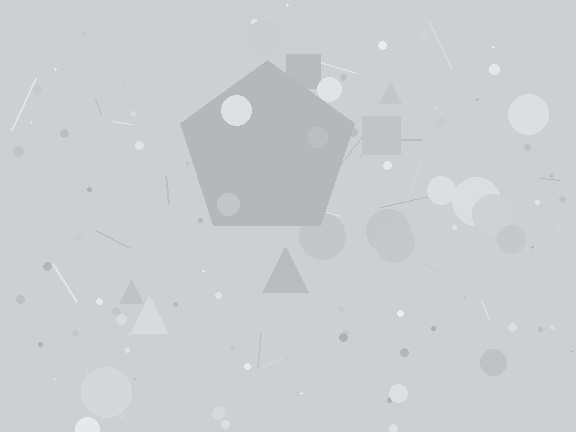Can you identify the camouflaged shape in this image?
The camouflaged shape is a pentagon.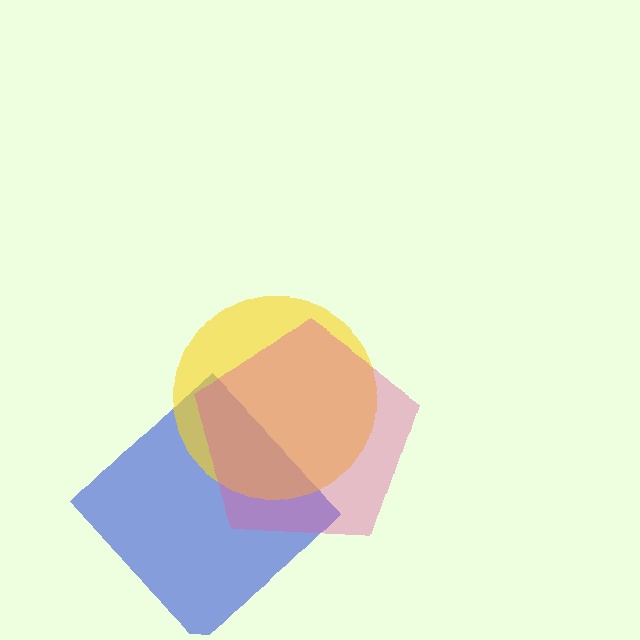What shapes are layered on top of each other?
The layered shapes are: a blue diamond, a yellow circle, a pink pentagon.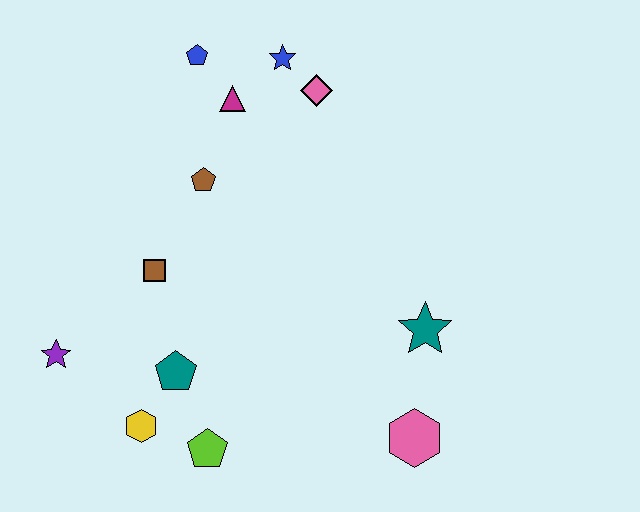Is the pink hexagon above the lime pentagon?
Yes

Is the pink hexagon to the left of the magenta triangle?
No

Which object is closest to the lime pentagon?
The yellow hexagon is closest to the lime pentagon.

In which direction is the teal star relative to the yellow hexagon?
The teal star is to the right of the yellow hexagon.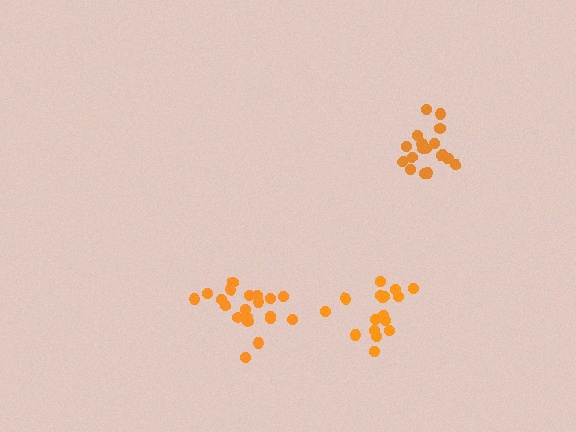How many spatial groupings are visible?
There are 3 spatial groupings.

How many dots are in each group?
Group 1: 20 dots, Group 2: 18 dots, Group 3: 17 dots (55 total).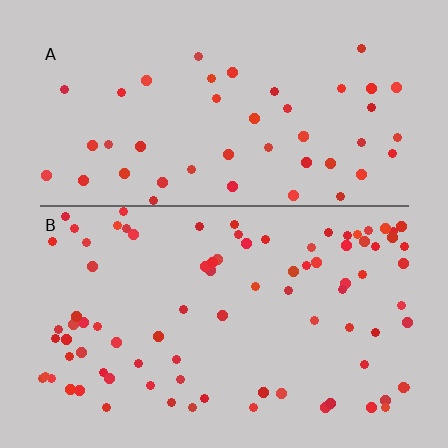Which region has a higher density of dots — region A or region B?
B (the bottom).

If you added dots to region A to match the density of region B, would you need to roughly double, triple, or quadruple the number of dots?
Approximately double.